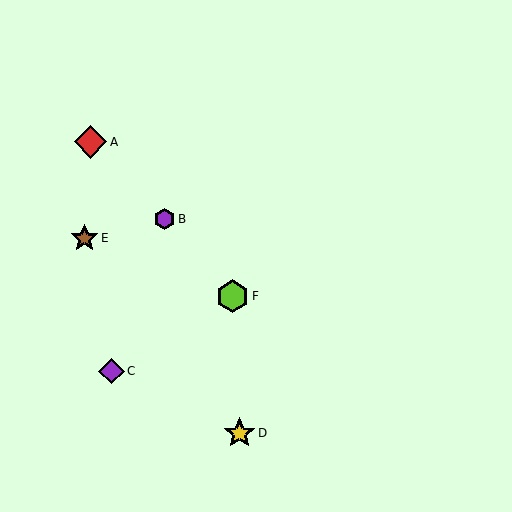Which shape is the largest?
The lime hexagon (labeled F) is the largest.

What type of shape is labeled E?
Shape E is a brown star.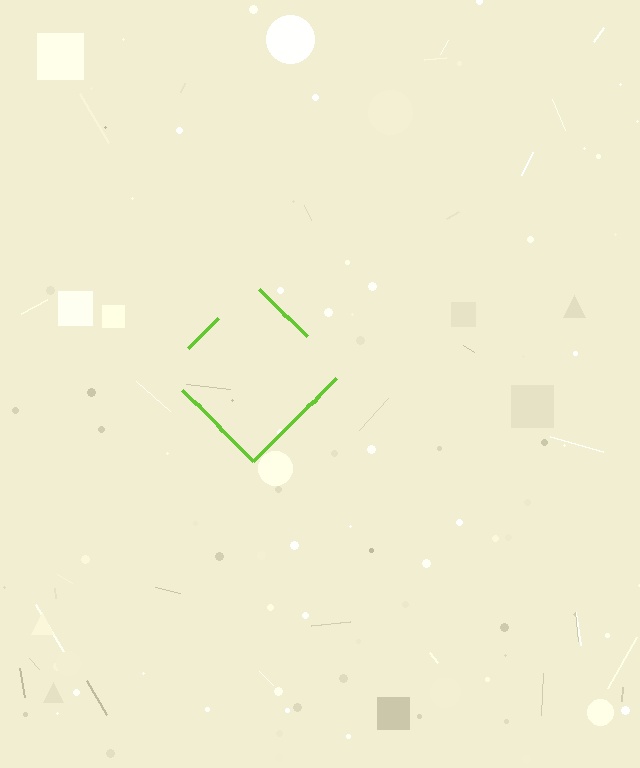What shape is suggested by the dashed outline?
The dashed outline suggests a diamond.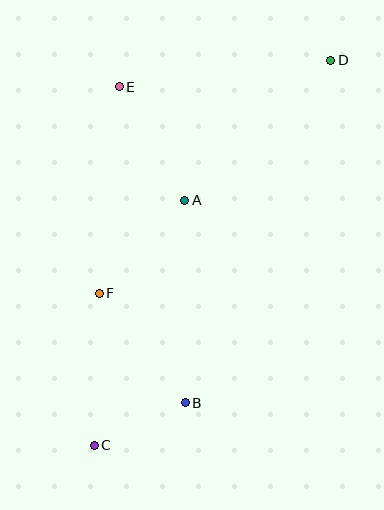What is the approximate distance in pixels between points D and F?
The distance between D and F is approximately 328 pixels.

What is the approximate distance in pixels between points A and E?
The distance between A and E is approximately 131 pixels.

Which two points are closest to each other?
Points B and C are closest to each other.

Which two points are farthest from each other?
Points C and D are farthest from each other.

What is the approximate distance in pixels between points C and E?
The distance between C and E is approximately 359 pixels.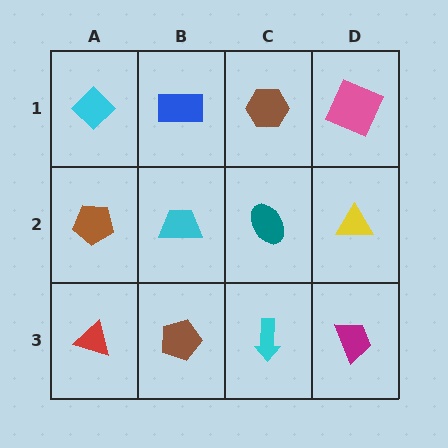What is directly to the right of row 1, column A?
A blue rectangle.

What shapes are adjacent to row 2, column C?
A brown hexagon (row 1, column C), a cyan arrow (row 3, column C), a cyan trapezoid (row 2, column B), a yellow triangle (row 2, column D).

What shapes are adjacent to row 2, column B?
A blue rectangle (row 1, column B), a brown pentagon (row 3, column B), a brown pentagon (row 2, column A), a teal ellipse (row 2, column C).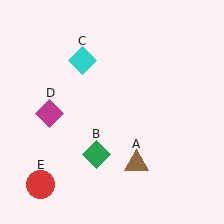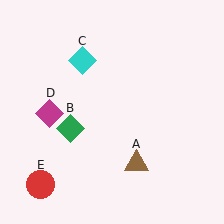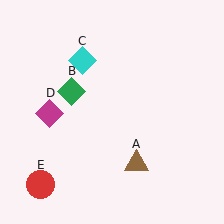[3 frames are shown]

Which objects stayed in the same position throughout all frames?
Brown triangle (object A) and cyan diamond (object C) and magenta diamond (object D) and red circle (object E) remained stationary.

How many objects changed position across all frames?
1 object changed position: green diamond (object B).